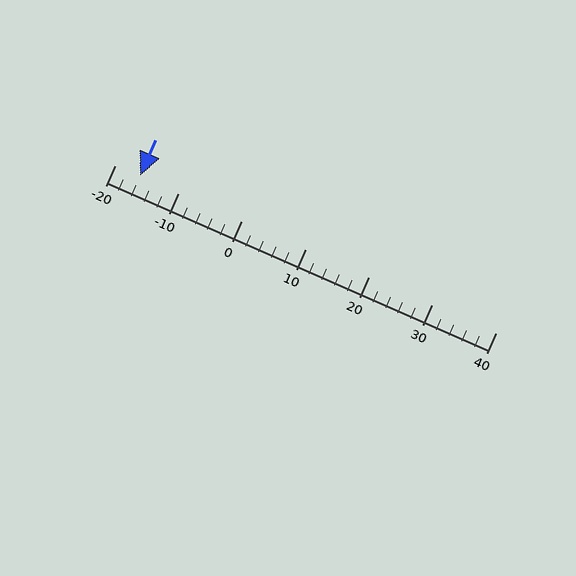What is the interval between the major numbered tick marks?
The major tick marks are spaced 10 units apart.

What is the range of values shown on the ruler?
The ruler shows values from -20 to 40.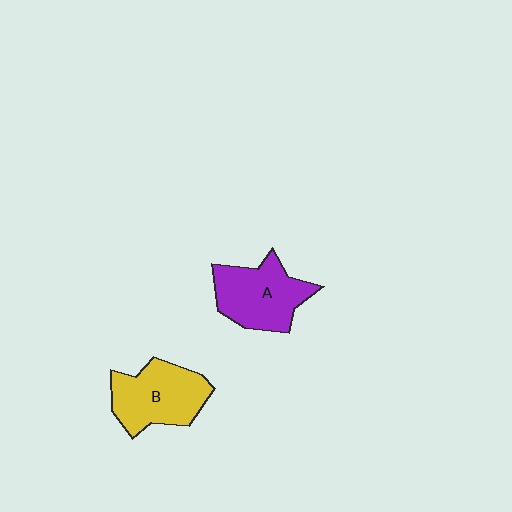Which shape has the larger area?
Shape B (yellow).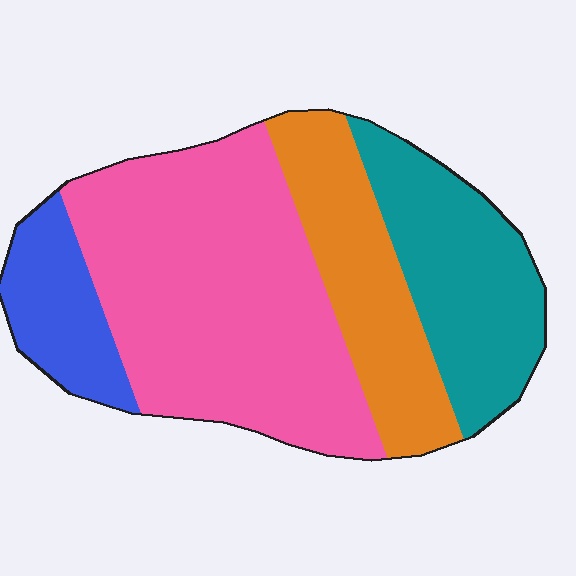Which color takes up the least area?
Blue, at roughly 10%.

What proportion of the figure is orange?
Orange covers about 20% of the figure.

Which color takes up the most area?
Pink, at roughly 45%.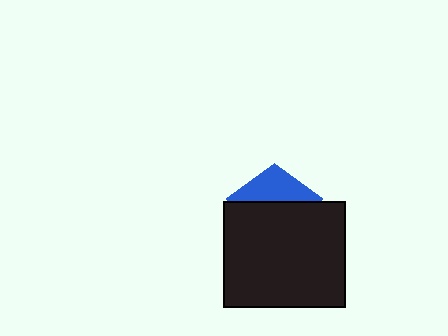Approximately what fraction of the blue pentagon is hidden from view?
Roughly 68% of the blue pentagon is hidden behind the black rectangle.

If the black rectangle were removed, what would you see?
You would see the complete blue pentagon.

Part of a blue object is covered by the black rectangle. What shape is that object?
It is a pentagon.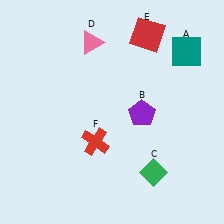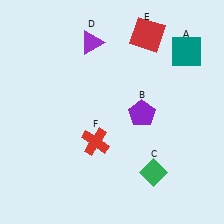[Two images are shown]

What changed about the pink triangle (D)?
In Image 1, D is pink. In Image 2, it changed to purple.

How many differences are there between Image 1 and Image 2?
There is 1 difference between the two images.